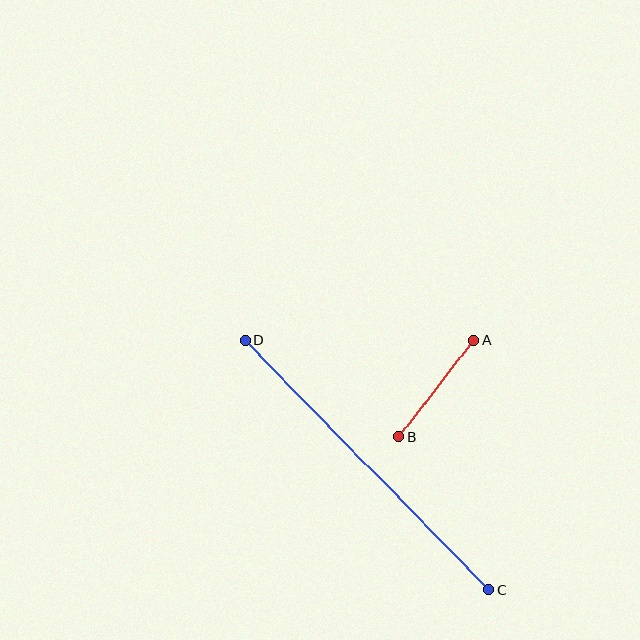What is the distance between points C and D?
The distance is approximately 349 pixels.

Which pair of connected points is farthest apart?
Points C and D are farthest apart.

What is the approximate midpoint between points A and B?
The midpoint is at approximately (436, 389) pixels.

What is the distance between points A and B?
The distance is approximately 121 pixels.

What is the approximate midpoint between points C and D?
The midpoint is at approximately (367, 465) pixels.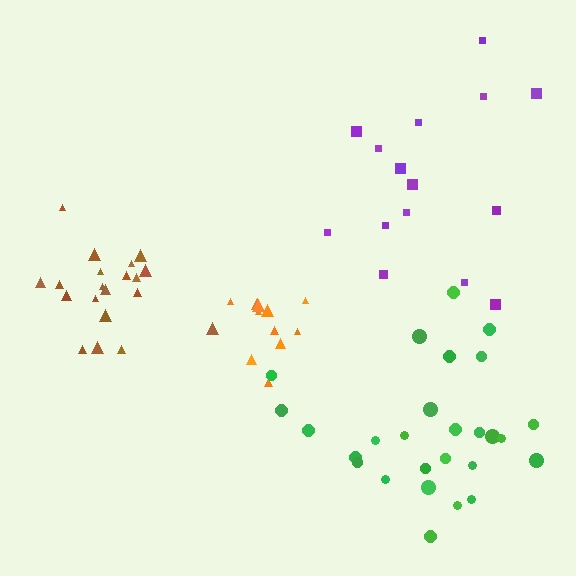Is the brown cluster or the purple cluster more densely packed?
Brown.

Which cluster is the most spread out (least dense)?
Purple.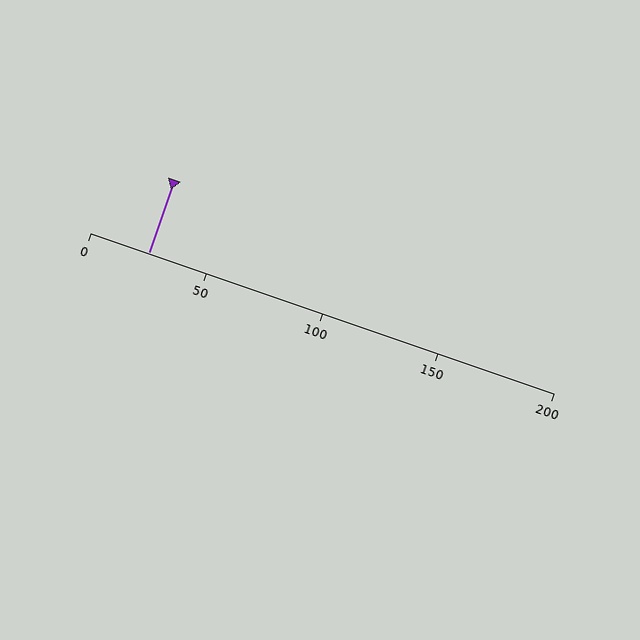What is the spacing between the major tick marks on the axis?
The major ticks are spaced 50 apart.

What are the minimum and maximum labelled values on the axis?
The axis runs from 0 to 200.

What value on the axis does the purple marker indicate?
The marker indicates approximately 25.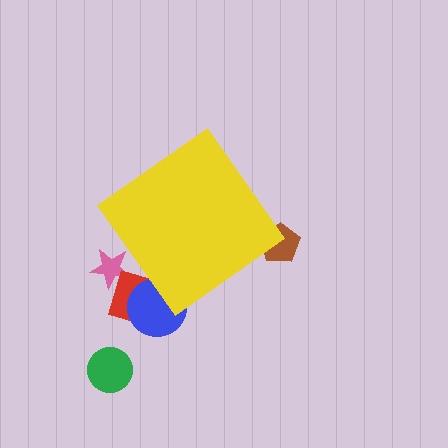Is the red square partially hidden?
Yes, the red square is partially hidden behind the yellow diamond.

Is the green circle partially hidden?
No, the green circle is fully visible.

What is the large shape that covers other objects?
A yellow diamond.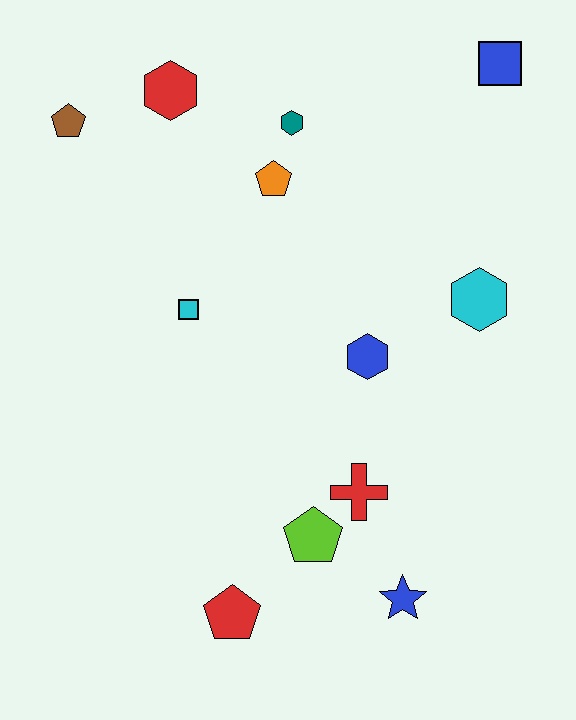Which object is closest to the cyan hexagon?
The blue hexagon is closest to the cyan hexagon.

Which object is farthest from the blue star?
The brown pentagon is farthest from the blue star.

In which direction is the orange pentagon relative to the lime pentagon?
The orange pentagon is above the lime pentagon.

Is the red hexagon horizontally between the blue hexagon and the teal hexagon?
No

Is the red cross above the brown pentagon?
No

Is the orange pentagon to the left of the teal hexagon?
Yes